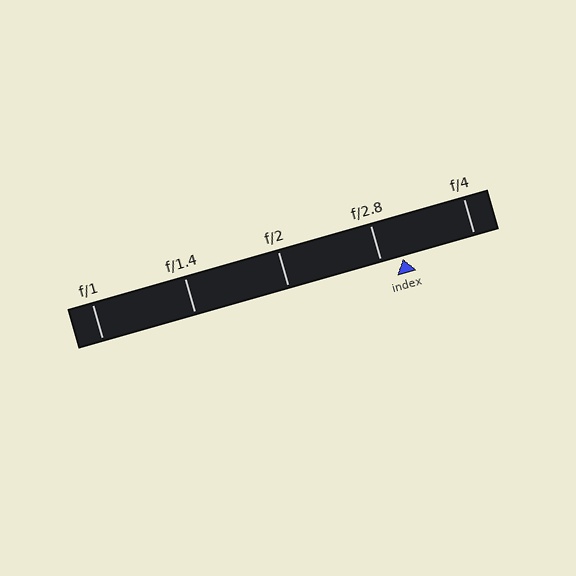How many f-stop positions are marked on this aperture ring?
There are 5 f-stop positions marked.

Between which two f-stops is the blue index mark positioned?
The index mark is between f/2.8 and f/4.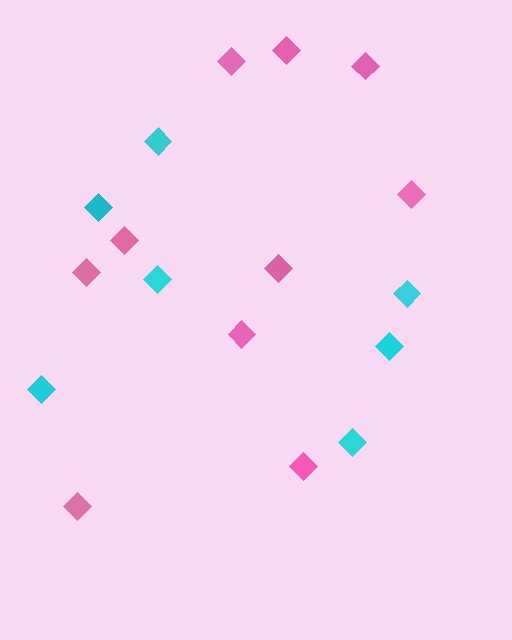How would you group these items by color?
There are 2 groups: one group of cyan diamonds (7) and one group of pink diamonds (10).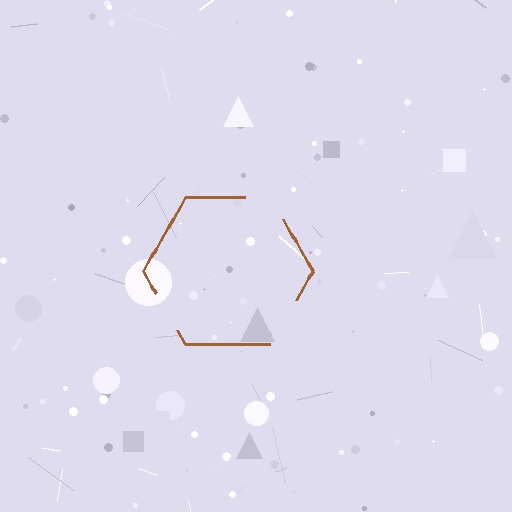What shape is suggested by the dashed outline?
The dashed outline suggests a hexagon.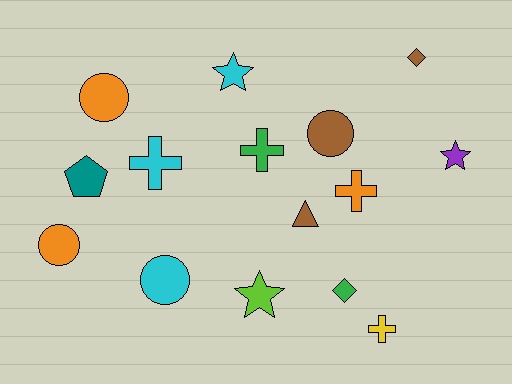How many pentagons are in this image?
There is 1 pentagon.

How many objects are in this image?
There are 15 objects.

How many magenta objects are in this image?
There are no magenta objects.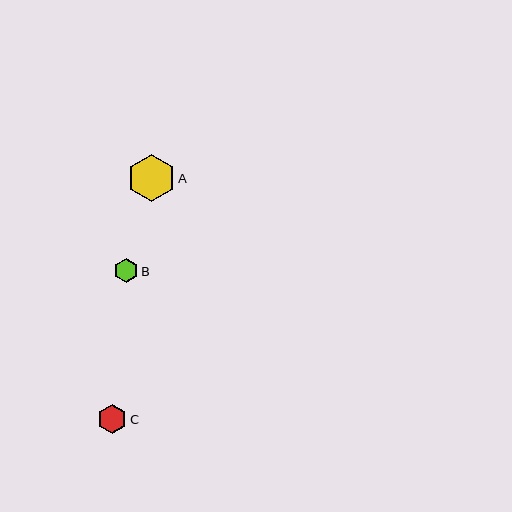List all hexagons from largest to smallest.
From largest to smallest: A, C, B.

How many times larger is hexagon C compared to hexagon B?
Hexagon C is approximately 1.2 times the size of hexagon B.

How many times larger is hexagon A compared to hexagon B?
Hexagon A is approximately 2.0 times the size of hexagon B.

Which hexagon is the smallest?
Hexagon B is the smallest with a size of approximately 24 pixels.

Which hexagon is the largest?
Hexagon A is the largest with a size of approximately 48 pixels.